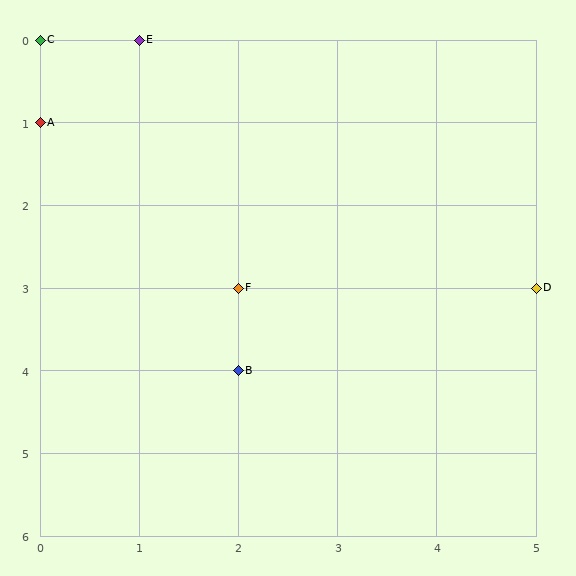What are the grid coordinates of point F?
Point F is at grid coordinates (2, 3).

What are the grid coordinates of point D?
Point D is at grid coordinates (5, 3).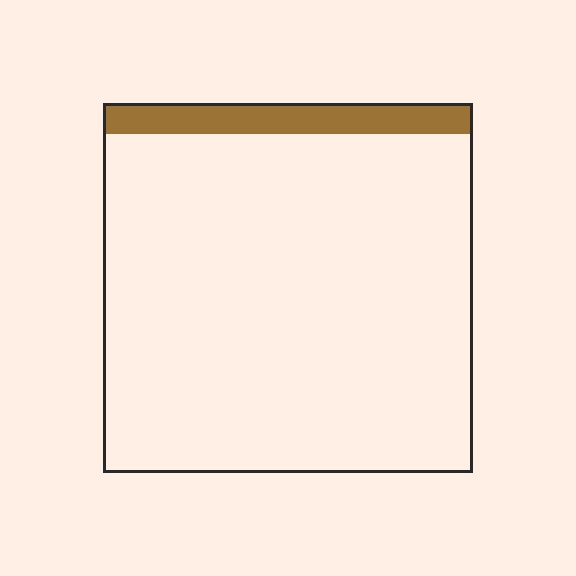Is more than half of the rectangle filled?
No.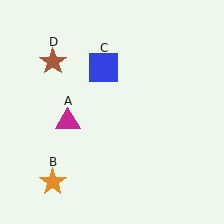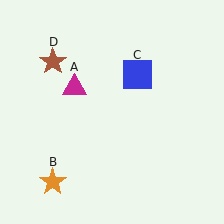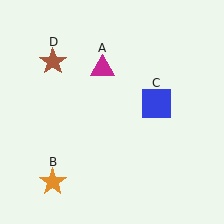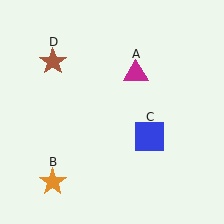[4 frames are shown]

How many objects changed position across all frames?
2 objects changed position: magenta triangle (object A), blue square (object C).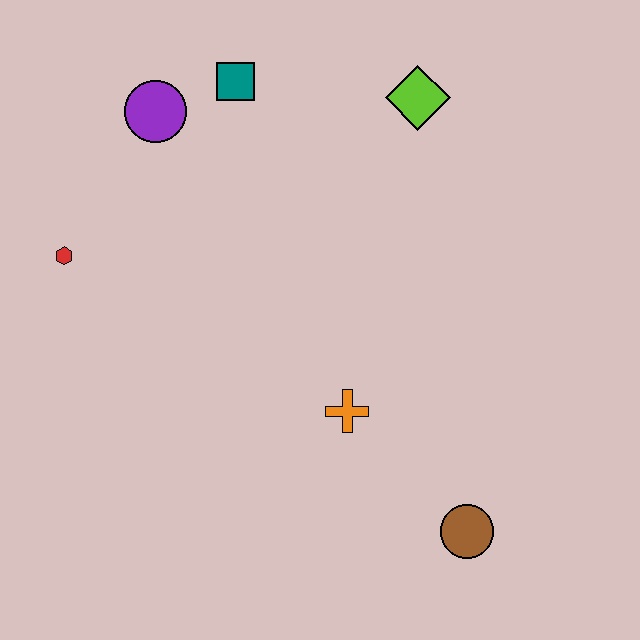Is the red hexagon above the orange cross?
Yes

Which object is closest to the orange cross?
The brown circle is closest to the orange cross.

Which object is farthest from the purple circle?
The brown circle is farthest from the purple circle.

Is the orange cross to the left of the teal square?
No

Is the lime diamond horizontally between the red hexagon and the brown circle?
Yes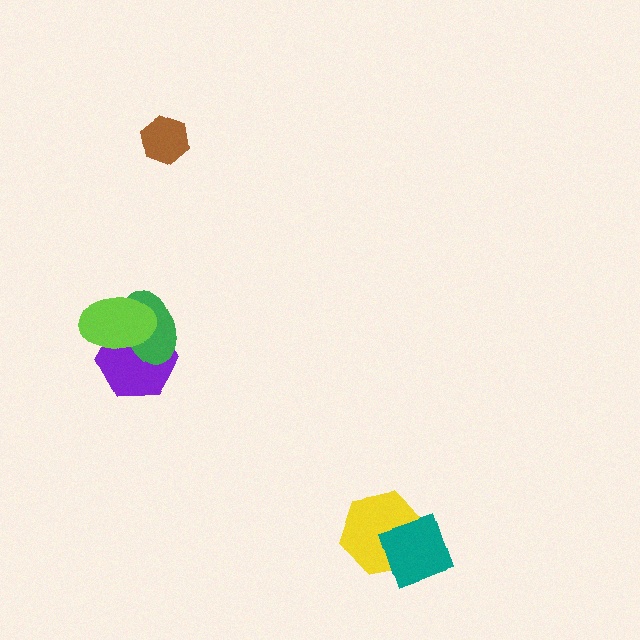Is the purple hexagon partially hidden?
Yes, it is partially covered by another shape.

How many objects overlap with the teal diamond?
1 object overlaps with the teal diamond.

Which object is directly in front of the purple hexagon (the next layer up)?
The green ellipse is directly in front of the purple hexagon.